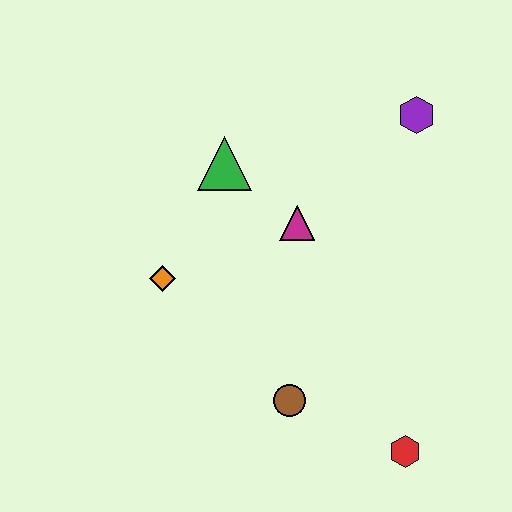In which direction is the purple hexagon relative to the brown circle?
The purple hexagon is above the brown circle.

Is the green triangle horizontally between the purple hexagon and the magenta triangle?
No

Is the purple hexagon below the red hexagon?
No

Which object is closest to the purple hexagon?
The magenta triangle is closest to the purple hexagon.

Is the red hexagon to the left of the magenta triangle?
No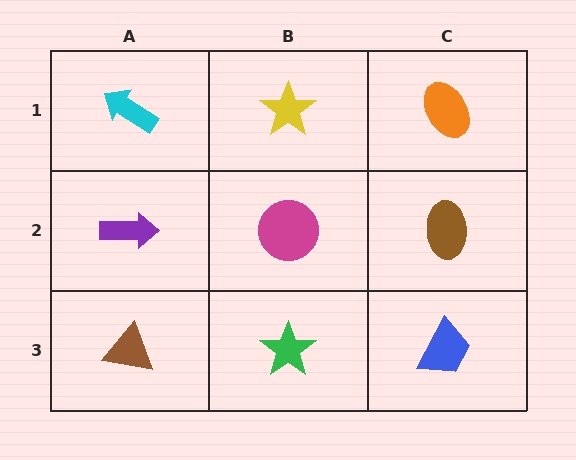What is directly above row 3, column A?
A purple arrow.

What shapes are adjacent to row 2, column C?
An orange ellipse (row 1, column C), a blue trapezoid (row 3, column C), a magenta circle (row 2, column B).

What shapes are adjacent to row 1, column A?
A purple arrow (row 2, column A), a yellow star (row 1, column B).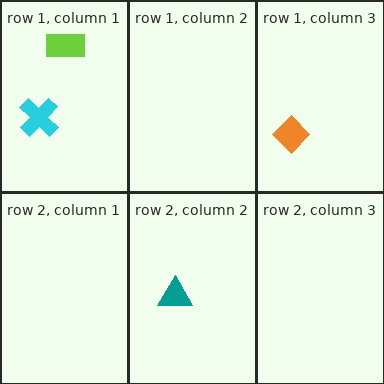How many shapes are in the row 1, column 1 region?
2.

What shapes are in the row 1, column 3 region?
The orange diamond.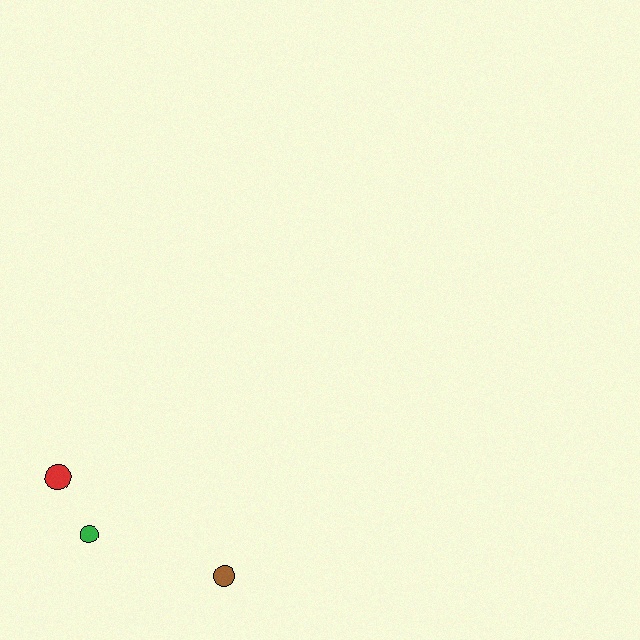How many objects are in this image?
There are 3 objects.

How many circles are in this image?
There are 3 circles.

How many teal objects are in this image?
There are no teal objects.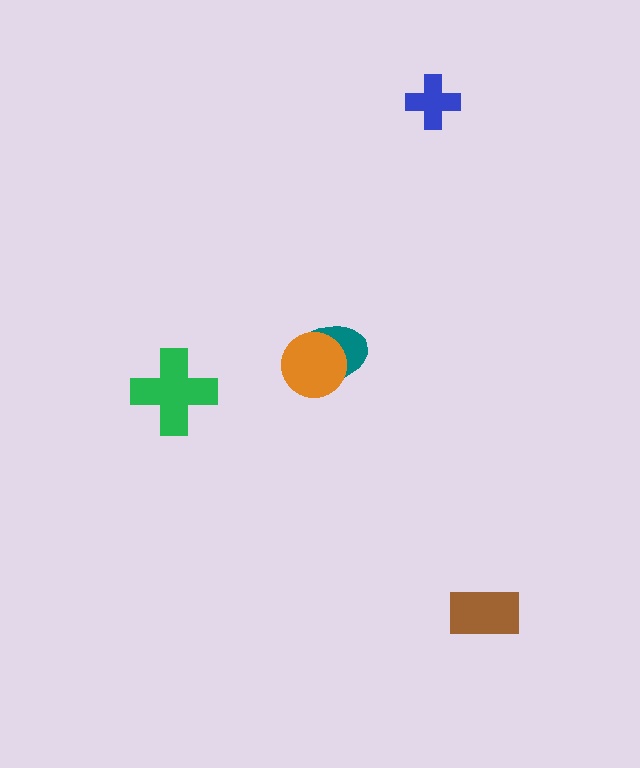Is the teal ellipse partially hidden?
Yes, it is partially covered by another shape.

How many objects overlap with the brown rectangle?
0 objects overlap with the brown rectangle.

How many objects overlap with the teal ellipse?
1 object overlaps with the teal ellipse.